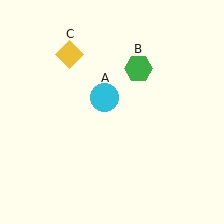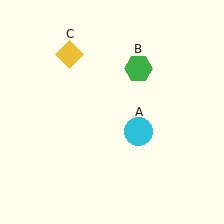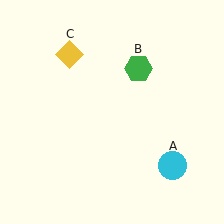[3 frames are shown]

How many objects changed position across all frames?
1 object changed position: cyan circle (object A).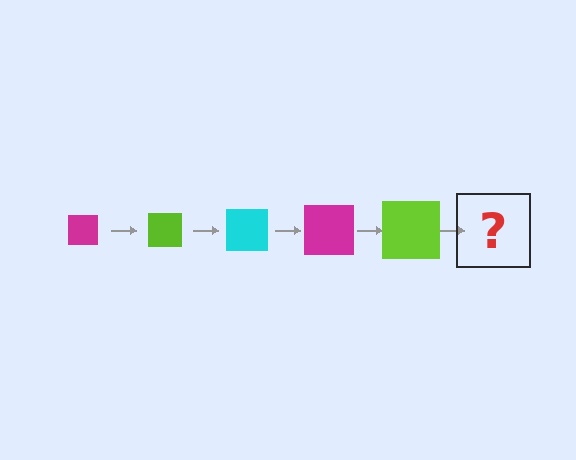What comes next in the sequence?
The next element should be a cyan square, larger than the previous one.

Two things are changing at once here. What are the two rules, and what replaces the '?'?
The two rules are that the square grows larger each step and the color cycles through magenta, lime, and cyan. The '?' should be a cyan square, larger than the previous one.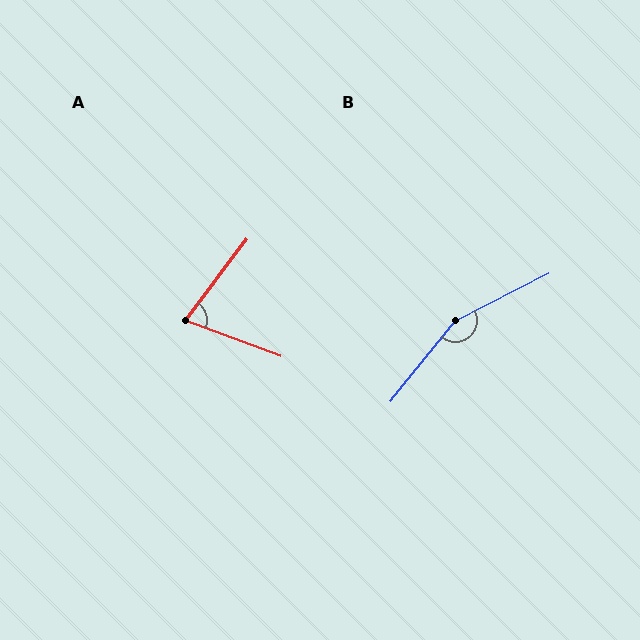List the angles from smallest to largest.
A (73°), B (156°).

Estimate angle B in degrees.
Approximately 156 degrees.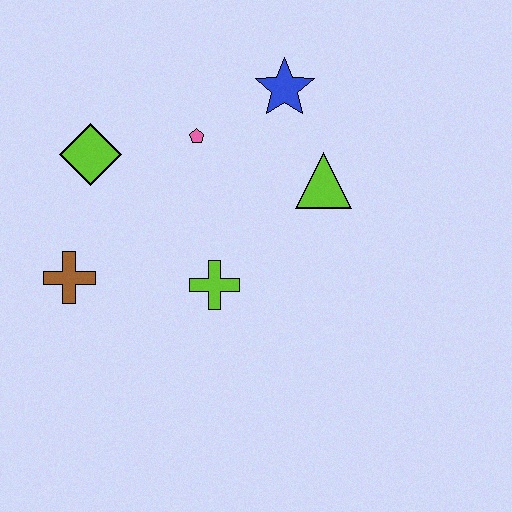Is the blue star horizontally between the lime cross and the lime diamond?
No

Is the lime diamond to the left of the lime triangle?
Yes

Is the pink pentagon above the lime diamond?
Yes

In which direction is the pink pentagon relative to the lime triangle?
The pink pentagon is to the left of the lime triangle.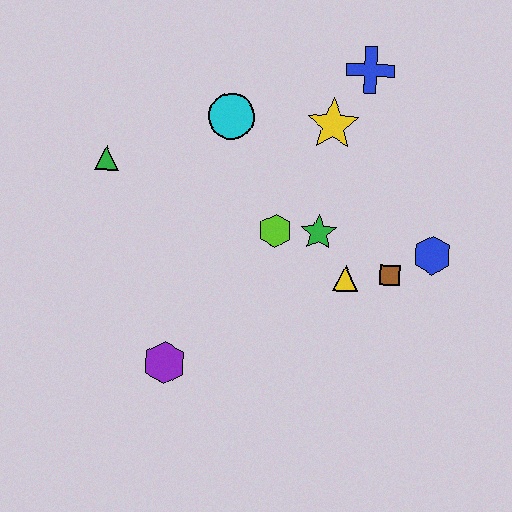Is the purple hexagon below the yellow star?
Yes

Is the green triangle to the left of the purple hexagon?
Yes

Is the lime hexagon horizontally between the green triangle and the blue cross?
Yes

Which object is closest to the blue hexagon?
The brown square is closest to the blue hexagon.